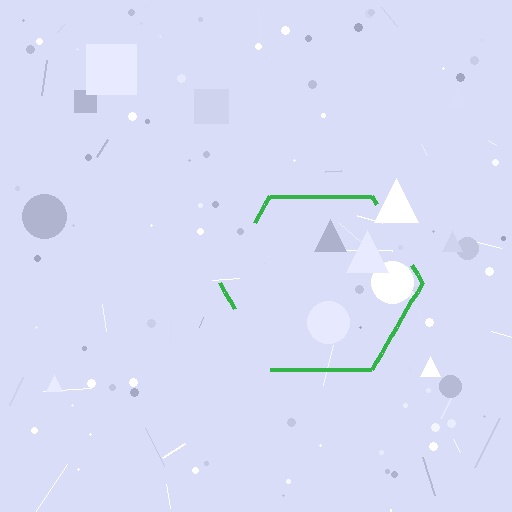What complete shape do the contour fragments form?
The contour fragments form a hexagon.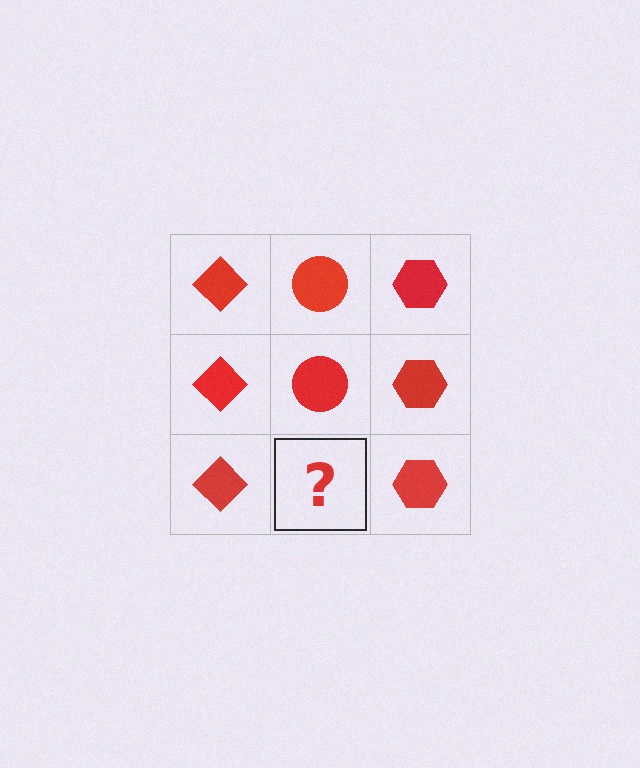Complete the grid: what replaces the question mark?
The question mark should be replaced with a red circle.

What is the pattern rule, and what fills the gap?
The rule is that each column has a consistent shape. The gap should be filled with a red circle.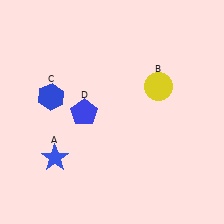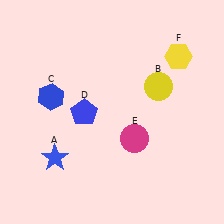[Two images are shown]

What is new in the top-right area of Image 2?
A yellow hexagon (F) was added in the top-right area of Image 2.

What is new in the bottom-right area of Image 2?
A magenta circle (E) was added in the bottom-right area of Image 2.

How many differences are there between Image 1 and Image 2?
There are 2 differences between the two images.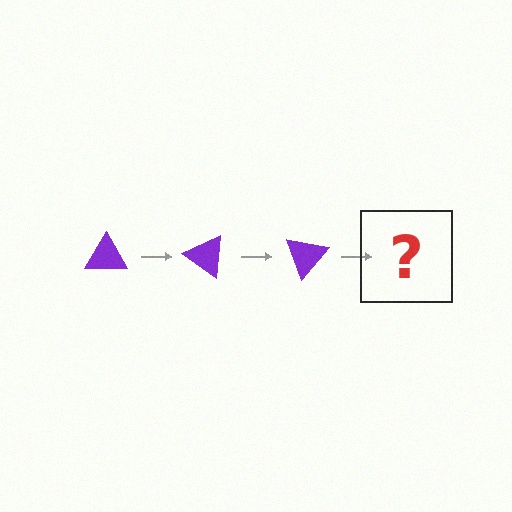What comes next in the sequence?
The next element should be a purple triangle rotated 105 degrees.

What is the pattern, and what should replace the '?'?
The pattern is that the triangle rotates 35 degrees each step. The '?' should be a purple triangle rotated 105 degrees.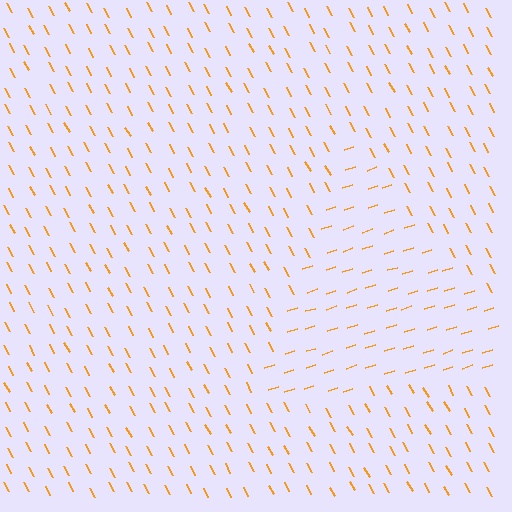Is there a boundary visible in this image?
Yes, there is a texture boundary formed by a change in line orientation.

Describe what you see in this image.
The image is filled with small orange line segments. A triangle region in the image has lines oriented differently from the surrounding lines, creating a visible texture boundary.